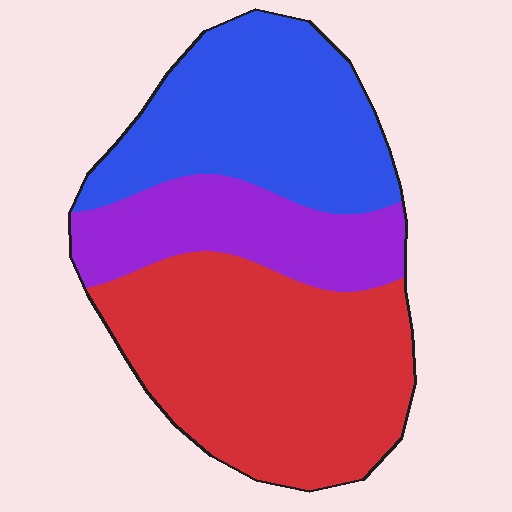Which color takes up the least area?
Purple, at roughly 20%.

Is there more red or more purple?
Red.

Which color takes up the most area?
Red, at roughly 45%.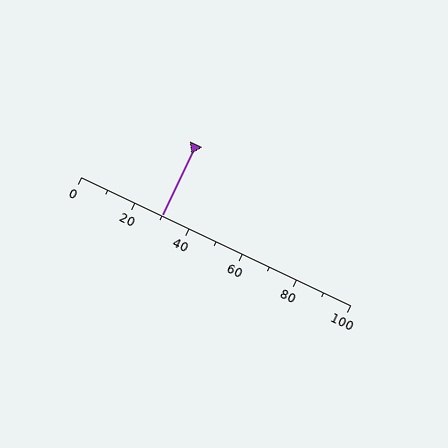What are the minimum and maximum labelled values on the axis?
The axis runs from 0 to 100.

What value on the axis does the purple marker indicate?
The marker indicates approximately 30.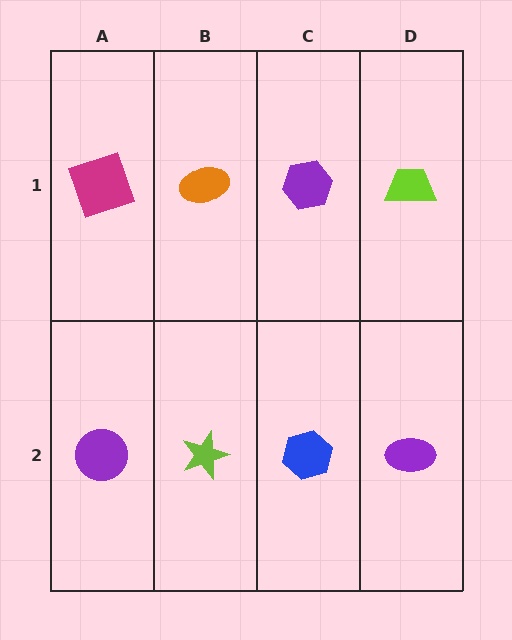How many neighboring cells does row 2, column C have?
3.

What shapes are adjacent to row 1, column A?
A purple circle (row 2, column A), an orange ellipse (row 1, column B).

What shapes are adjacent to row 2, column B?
An orange ellipse (row 1, column B), a purple circle (row 2, column A), a blue hexagon (row 2, column C).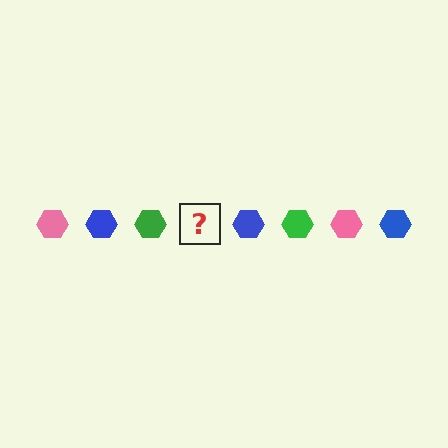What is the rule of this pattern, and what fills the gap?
The rule is that the pattern cycles through pink, blue, green hexagons. The gap should be filled with a pink hexagon.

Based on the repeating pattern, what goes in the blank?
The blank should be a pink hexagon.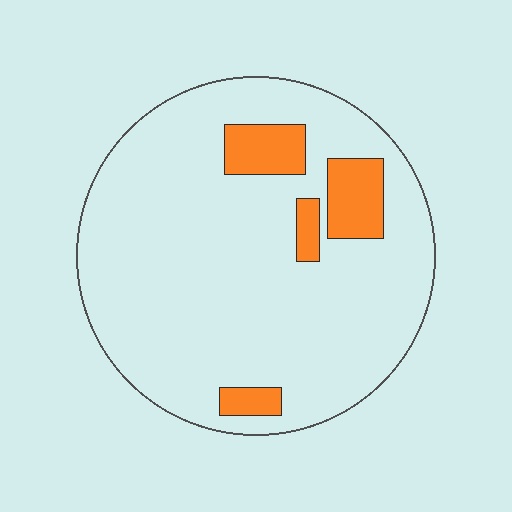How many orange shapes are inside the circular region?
4.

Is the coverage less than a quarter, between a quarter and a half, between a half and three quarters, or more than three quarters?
Less than a quarter.